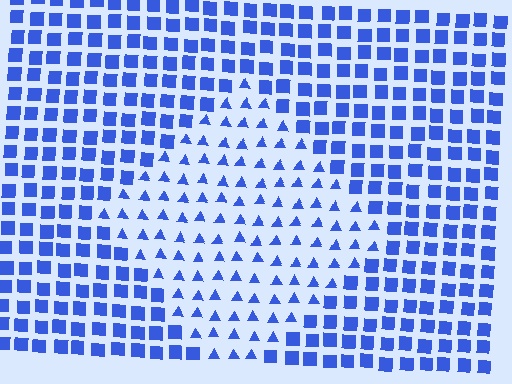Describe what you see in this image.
The image is filled with small blue elements arranged in a uniform grid. A diamond-shaped region contains triangles, while the surrounding area contains squares. The boundary is defined purely by the change in element shape.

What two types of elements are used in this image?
The image uses triangles inside the diamond region and squares outside it.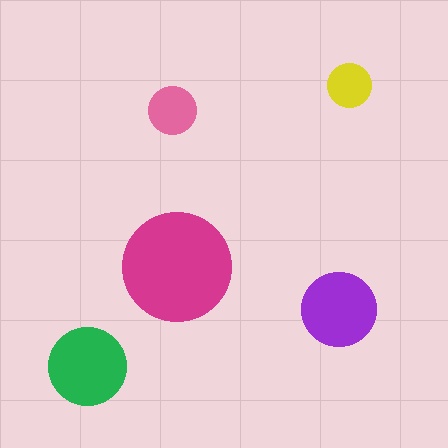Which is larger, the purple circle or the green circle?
The green one.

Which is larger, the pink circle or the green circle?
The green one.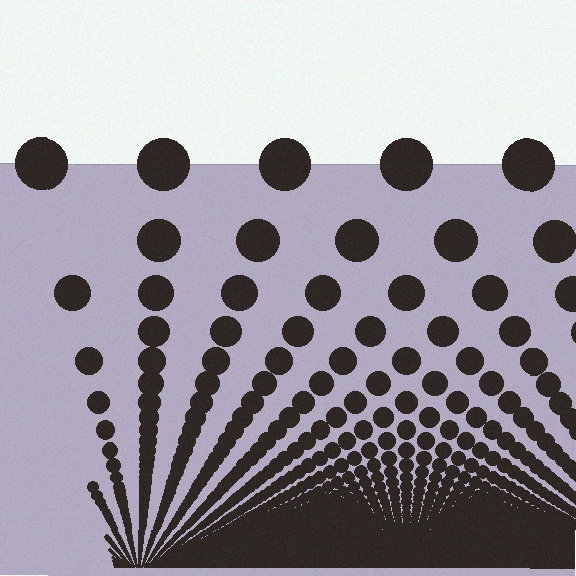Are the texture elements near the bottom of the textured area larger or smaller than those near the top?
Smaller. The gradient is inverted — elements near the bottom are smaller and denser.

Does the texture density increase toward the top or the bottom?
Density increases toward the bottom.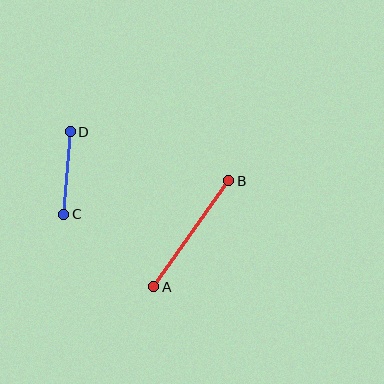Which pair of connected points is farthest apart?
Points A and B are farthest apart.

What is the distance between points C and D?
The distance is approximately 83 pixels.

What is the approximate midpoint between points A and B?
The midpoint is at approximately (191, 234) pixels.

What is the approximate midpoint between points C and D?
The midpoint is at approximately (67, 173) pixels.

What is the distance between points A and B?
The distance is approximately 130 pixels.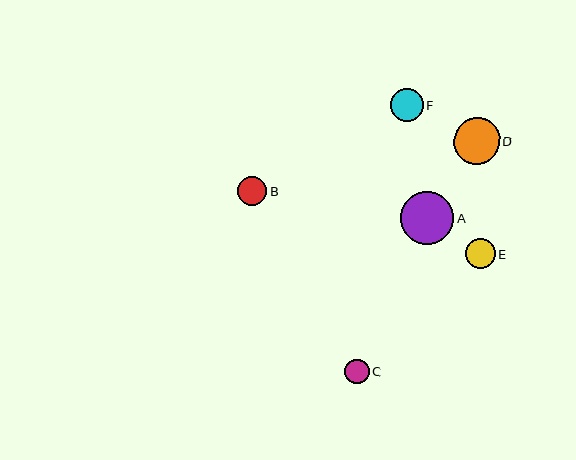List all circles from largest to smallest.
From largest to smallest: A, D, F, E, B, C.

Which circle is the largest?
Circle A is the largest with a size of approximately 53 pixels.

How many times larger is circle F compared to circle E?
Circle F is approximately 1.1 times the size of circle E.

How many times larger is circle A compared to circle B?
Circle A is approximately 1.8 times the size of circle B.